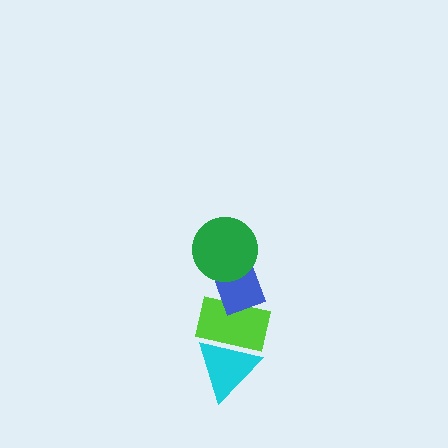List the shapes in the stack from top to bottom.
From top to bottom: the green circle, the blue rectangle, the lime rectangle, the cyan triangle.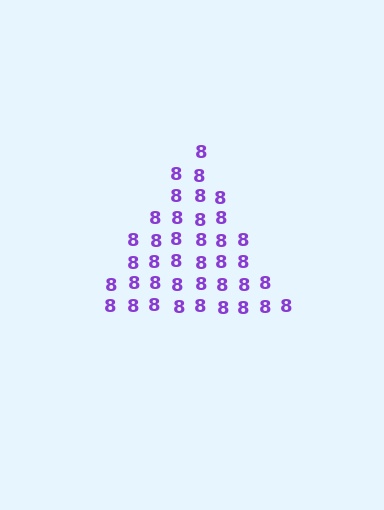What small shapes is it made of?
It is made of small digit 8's.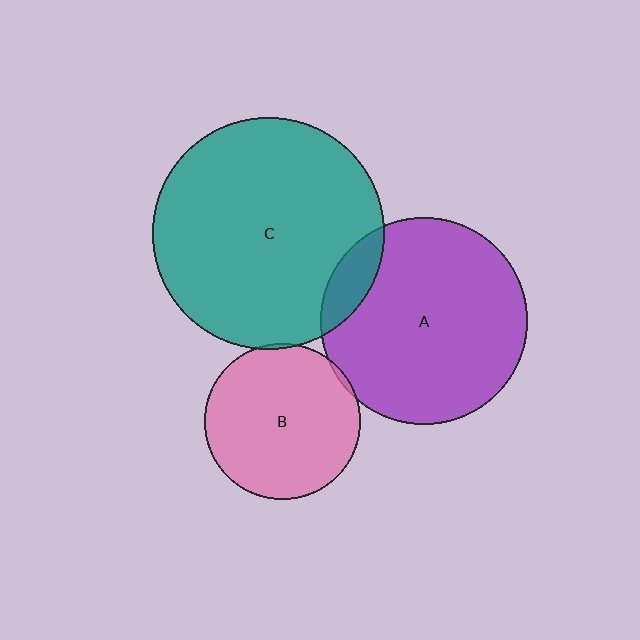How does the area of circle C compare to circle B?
Approximately 2.2 times.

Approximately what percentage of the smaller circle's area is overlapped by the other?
Approximately 10%.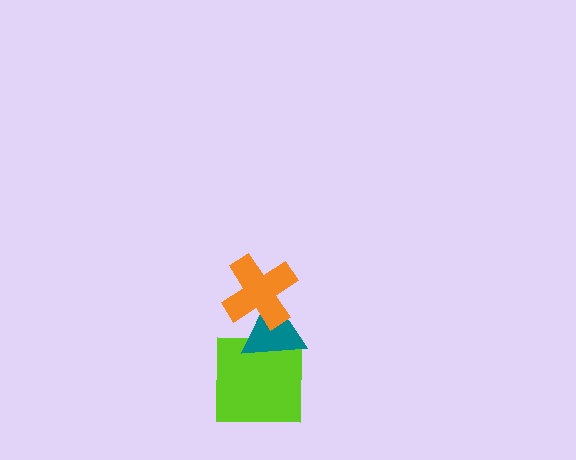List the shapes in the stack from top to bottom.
From top to bottom: the orange cross, the teal triangle, the lime square.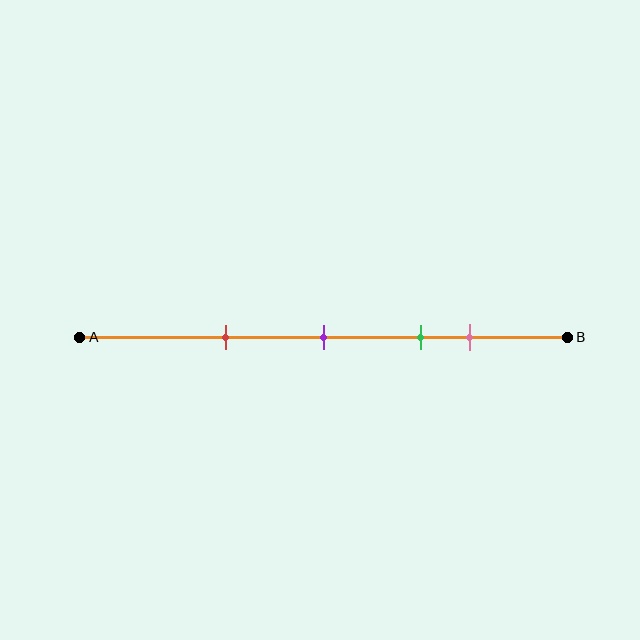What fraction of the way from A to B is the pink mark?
The pink mark is approximately 80% (0.8) of the way from A to B.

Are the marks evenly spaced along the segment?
No, the marks are not evenly spaced.